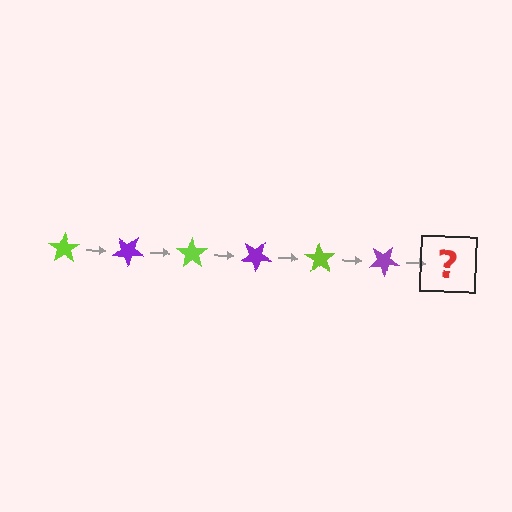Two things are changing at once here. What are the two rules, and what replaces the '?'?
The two rules are that it rotates 35 degrees each step and the color cycles through lime and purple. The '?' should be a lime star, rotated 210 degrees from the start.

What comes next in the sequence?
The next element should be a lime star, rotated 210 degrees from the start.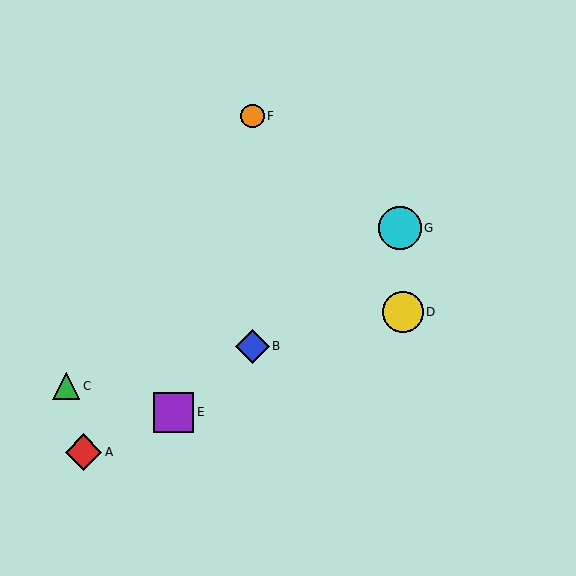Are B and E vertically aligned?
No, B is at x≈252 and E is at x≈173.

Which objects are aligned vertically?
Objects B, F are aligned vertically.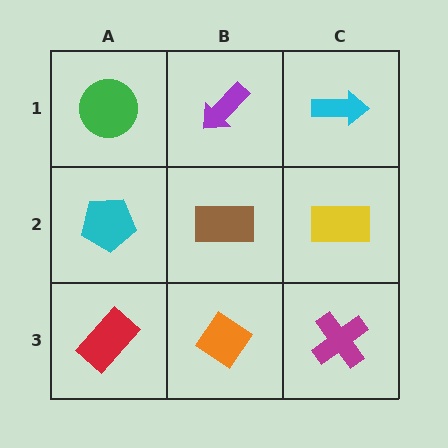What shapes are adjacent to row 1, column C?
A yellow rectangle (row 2, column C), a purple arrow (row 1, column B).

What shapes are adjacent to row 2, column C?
A cyan arrow (row 1, column C), a magenta cross (row 3, column C), a brown rectangle (row 2, column B).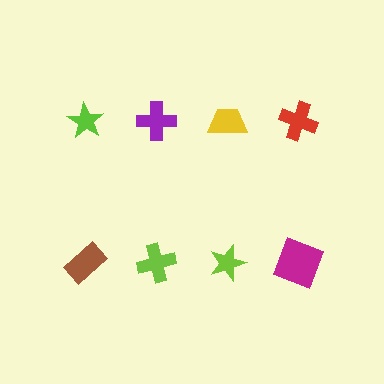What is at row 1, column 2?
A purple cross.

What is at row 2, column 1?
A brown rectangle.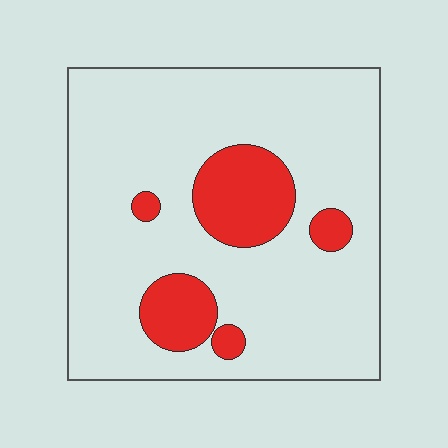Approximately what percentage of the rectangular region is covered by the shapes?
Approximately 15%.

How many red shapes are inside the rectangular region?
5.